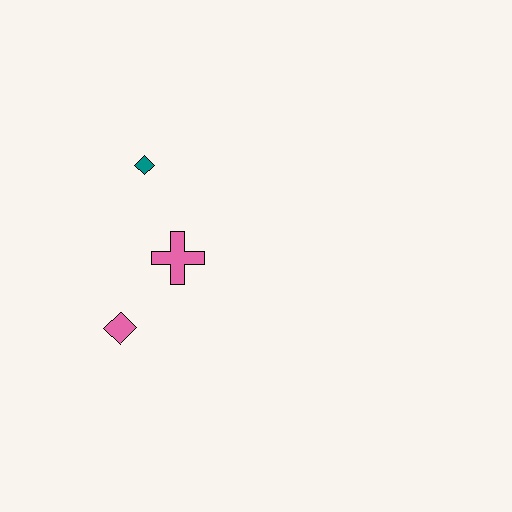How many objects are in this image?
There are 3 objects.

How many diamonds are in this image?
There are 2 diamonds.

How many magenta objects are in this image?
There are no magenta objects.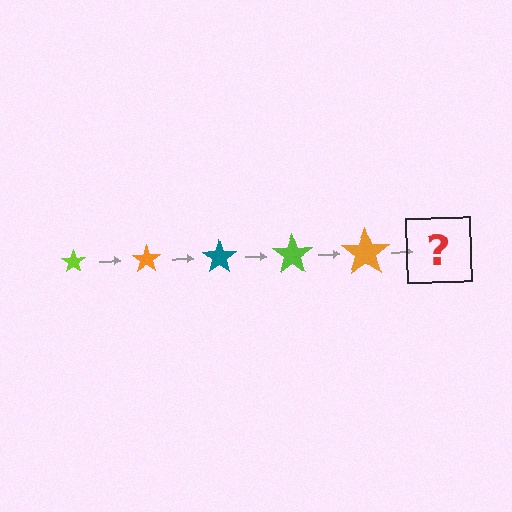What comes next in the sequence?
The next element should be a teal star, larger than the previous one.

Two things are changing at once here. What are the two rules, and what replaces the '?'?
The two rules are that the star grows larger each step and the color cycles through lime, orange, and teal. The '?' should be a teal star, larger than the previous one.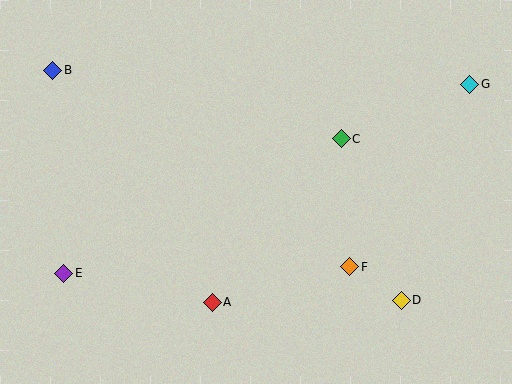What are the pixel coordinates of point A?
Point A is at (212, 302).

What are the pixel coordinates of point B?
Point B is at (53, 70).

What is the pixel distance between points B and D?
The distance between B and D is 418 pixels.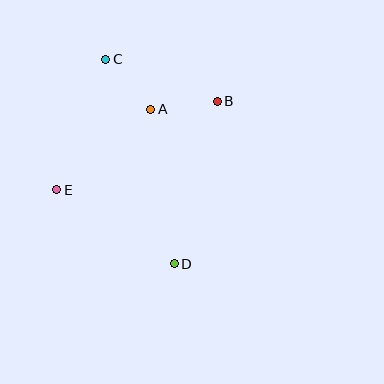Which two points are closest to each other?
Points A and B are closest to each other.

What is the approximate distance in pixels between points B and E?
The distance between B and E is approximately 183 pixels.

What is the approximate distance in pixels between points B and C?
The distance between B and C is approximately 119 pixels.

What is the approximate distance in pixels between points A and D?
The distance between A and D is approximately 156 pixels.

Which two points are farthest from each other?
Points C and D are farthest from each other.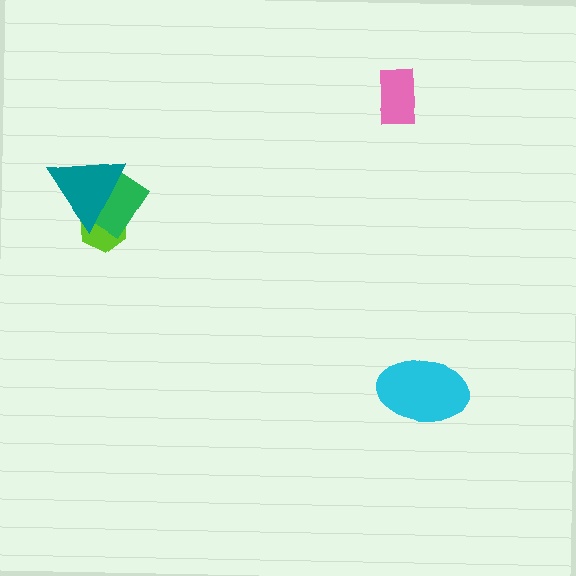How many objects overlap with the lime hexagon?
2 objects overlap with the lime hexagon.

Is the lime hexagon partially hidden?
Yes, it is partially covered by another shape.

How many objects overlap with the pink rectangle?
0 objects overlap with the pink rectangle.